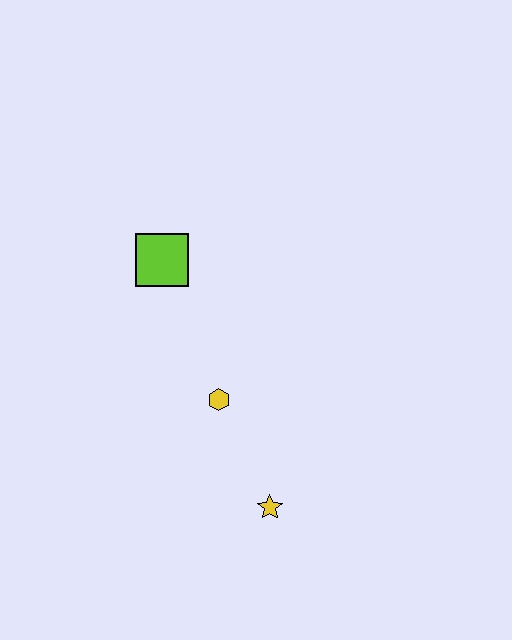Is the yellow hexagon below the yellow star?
No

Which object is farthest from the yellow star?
The lime square is farthest from the yellow star.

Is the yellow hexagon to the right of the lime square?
Yes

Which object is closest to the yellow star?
The yellow hexagon is closest to the yellow star.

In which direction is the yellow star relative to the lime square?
The yellow star is below the lime square.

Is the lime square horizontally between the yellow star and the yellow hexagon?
No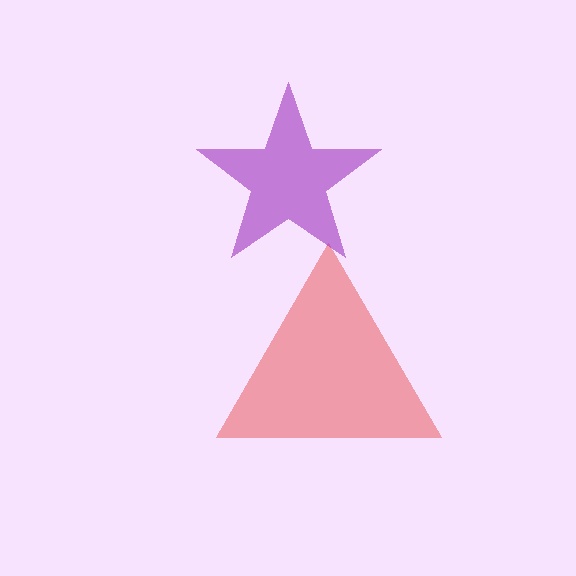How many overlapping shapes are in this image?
There are 2 overlapping shapes in the image.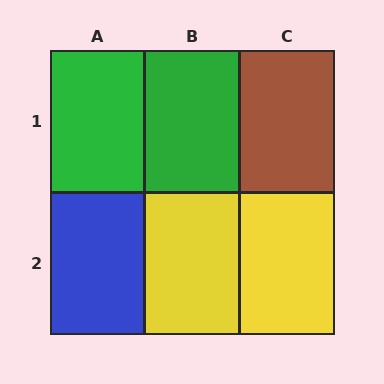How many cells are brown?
1 cell is brown.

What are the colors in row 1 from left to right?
Green, green, brown.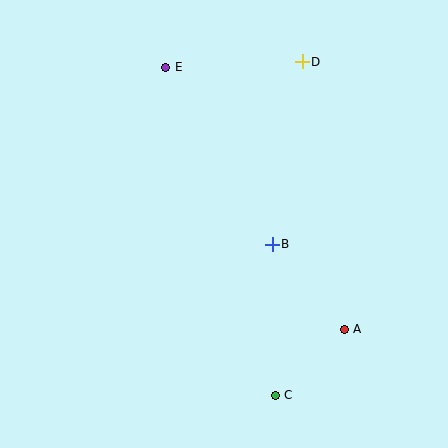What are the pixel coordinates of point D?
Point D is at (302, 62).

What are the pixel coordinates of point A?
Point A is at (344, 329).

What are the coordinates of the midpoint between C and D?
The midpoint between C and D is at (289, 228).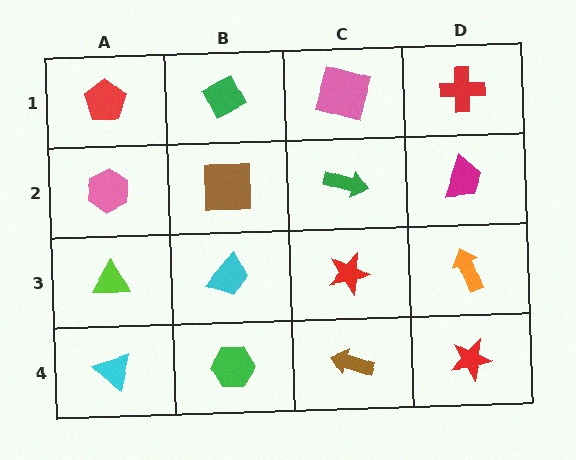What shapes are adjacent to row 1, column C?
A green arrow (row 2, column C), a green diamond (row 1, column B), a red cross (row 1, column D).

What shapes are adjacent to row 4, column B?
A cyan trapezoid (row 3, column B), a cyan triangle (row 4, column A), a brown arrow (row 4, column C).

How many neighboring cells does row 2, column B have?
4.